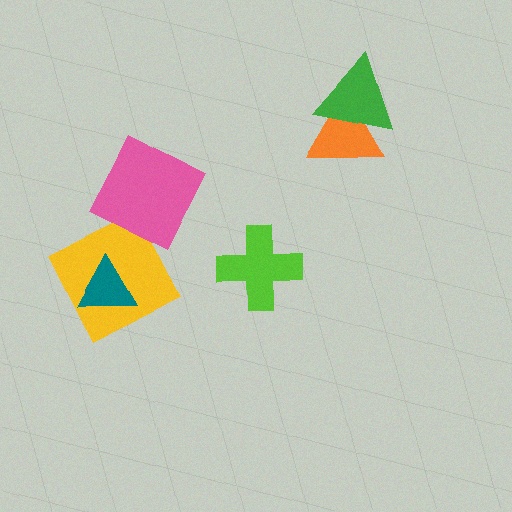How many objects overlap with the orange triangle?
1 object overlaps with the orange triangle.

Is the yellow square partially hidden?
Yes, it is partially covered by another shape.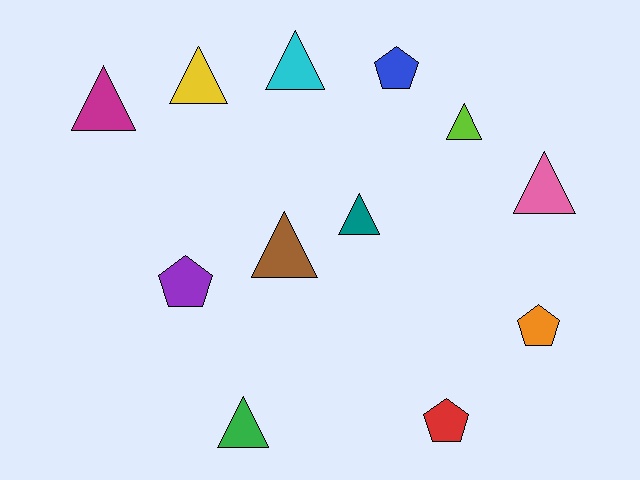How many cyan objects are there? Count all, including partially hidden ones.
There is 1 cyan object.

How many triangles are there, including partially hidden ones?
There are 8 triangles.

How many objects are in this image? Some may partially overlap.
There are 12 objects.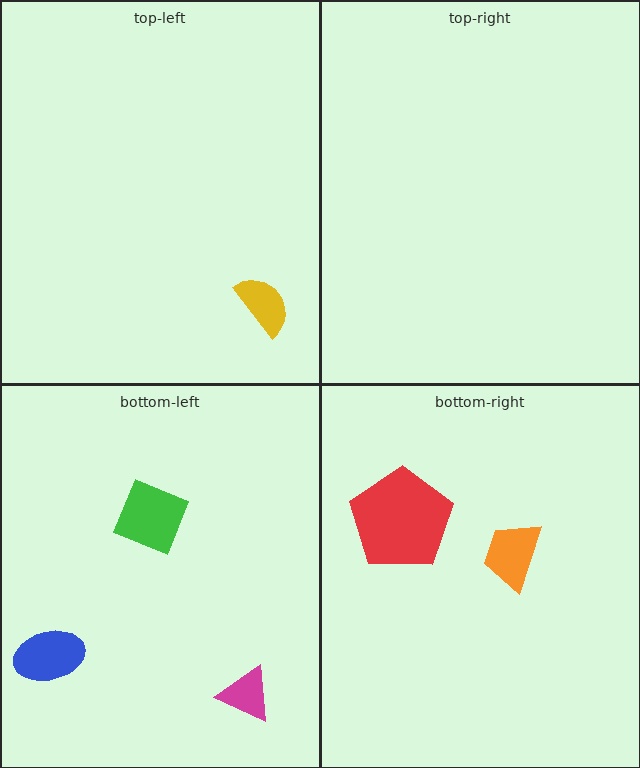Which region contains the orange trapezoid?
The bottom-right region.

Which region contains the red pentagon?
The bottom-right region.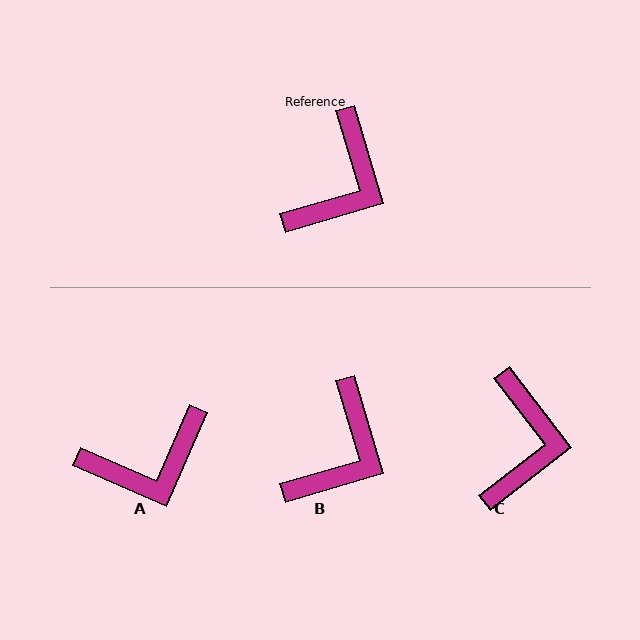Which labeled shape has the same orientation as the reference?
B.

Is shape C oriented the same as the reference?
No, it is off by about 21 degrees.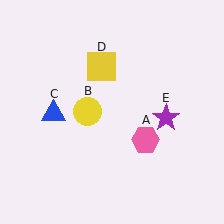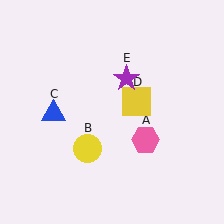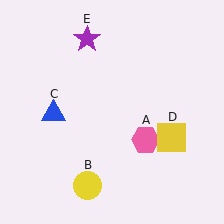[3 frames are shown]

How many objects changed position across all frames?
3 objects changed position: yellow circle (object B), yellow square (object D), purple star (object E).